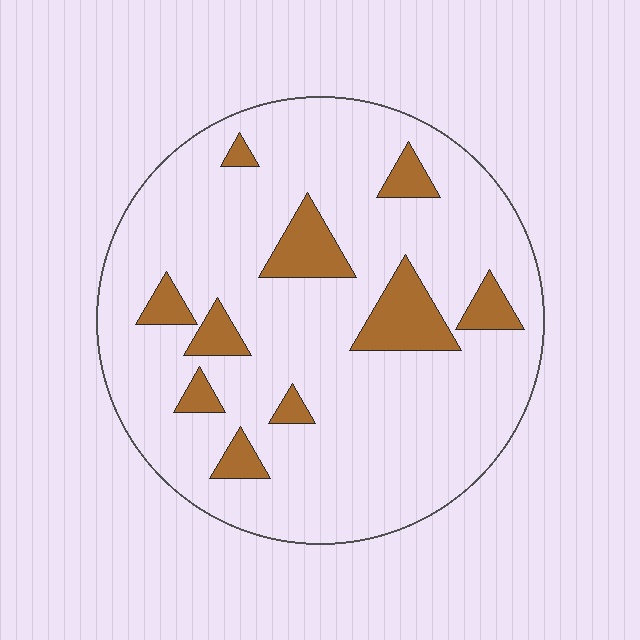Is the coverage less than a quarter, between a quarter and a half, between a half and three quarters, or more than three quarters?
Less than a quarter.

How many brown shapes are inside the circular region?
10.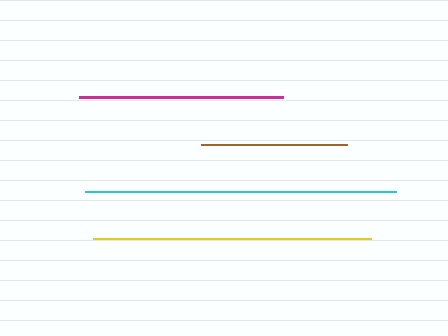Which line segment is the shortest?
The brown line is the shortest at approximately 147 pixels.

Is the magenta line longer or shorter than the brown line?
The magenta line is longer than the brown line.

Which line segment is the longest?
The cyan line is the longest at approximately 311 pixels.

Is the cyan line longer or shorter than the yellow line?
The cyan line is longer than the yellow line.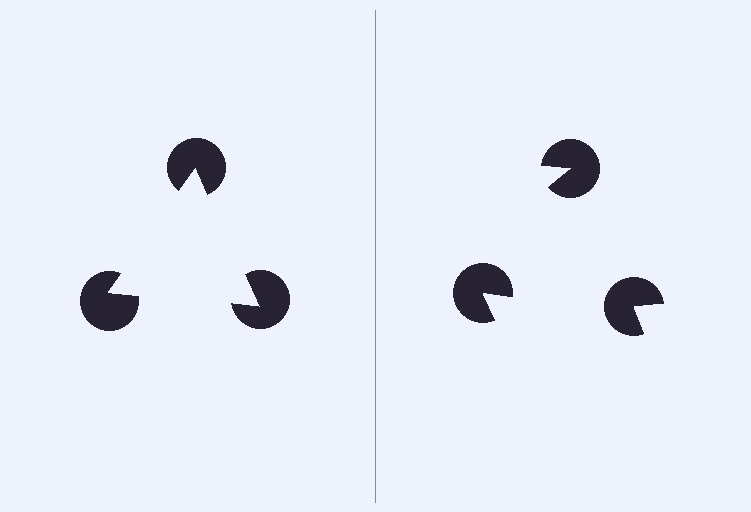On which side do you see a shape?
An illusory triangle appears on the left side. On the right side the wedge cuts are rotated, so no coherent shape forms.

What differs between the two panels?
The pac-man discs are positioned identically on both sides; only the wedge orientations differ. On the left they align to a triangle; on the right they are misaligned.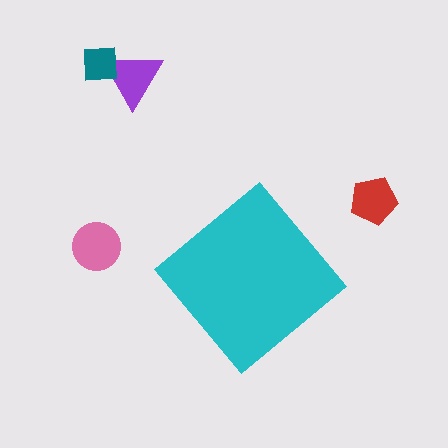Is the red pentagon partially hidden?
No, the red pentagon is fully visible.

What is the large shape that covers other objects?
A cyan diamond.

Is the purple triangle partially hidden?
No, the purple triangle is fully visible.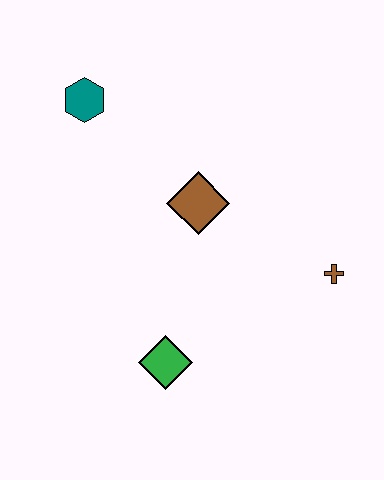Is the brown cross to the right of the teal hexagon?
Yes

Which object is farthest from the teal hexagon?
The brown cross is farthest from the teal hexagon.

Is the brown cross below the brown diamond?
Yes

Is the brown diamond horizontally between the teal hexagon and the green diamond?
No